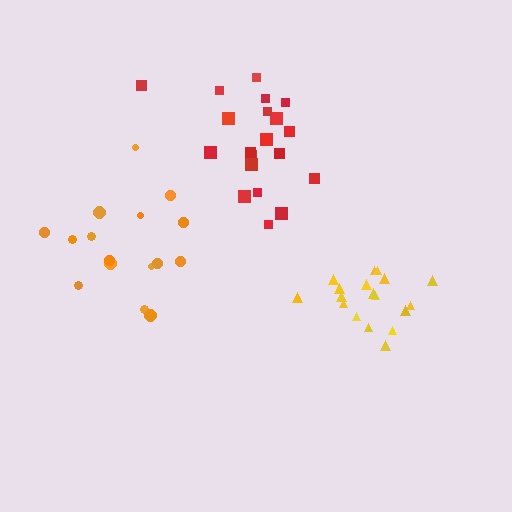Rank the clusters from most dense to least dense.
yellow, red, orange.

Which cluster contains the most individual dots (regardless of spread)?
Red (20).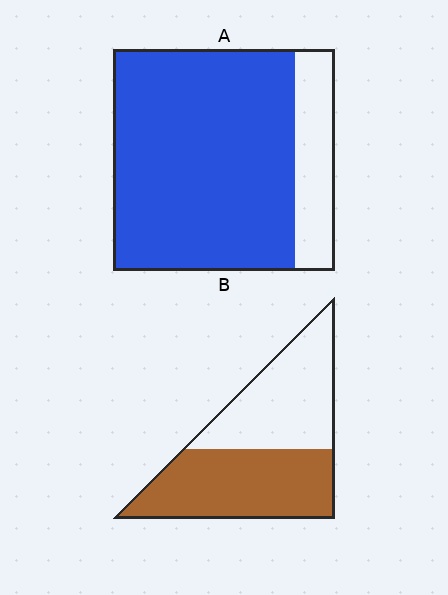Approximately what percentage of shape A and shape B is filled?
A is approximately 80% and B is approximately 55%.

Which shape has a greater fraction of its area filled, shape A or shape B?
Shape A.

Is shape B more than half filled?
Roughly half.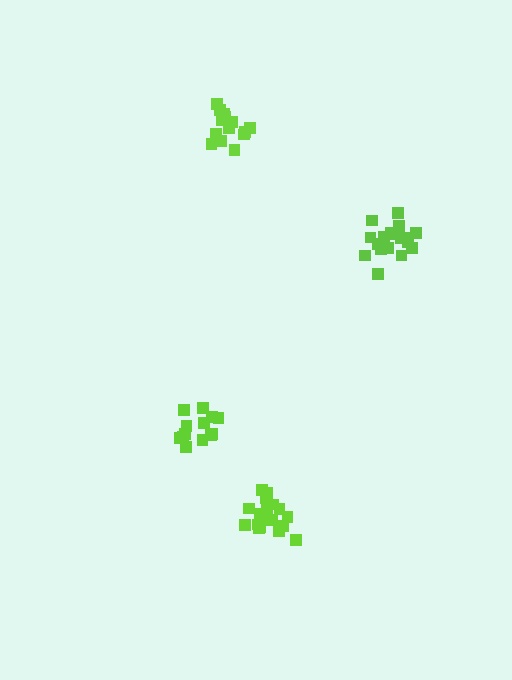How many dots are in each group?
Group 1: 15 dots, Group 2: 13 dots, Group 3: 18 dots, Group 4: 19 dots (65 total).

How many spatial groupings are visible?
There are 4 spatial groupings.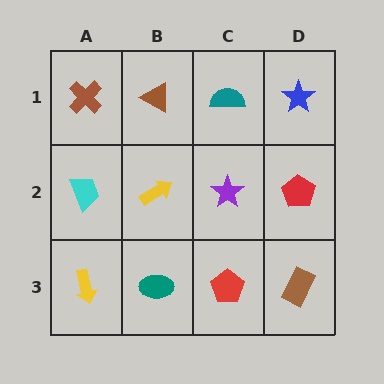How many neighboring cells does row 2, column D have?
3.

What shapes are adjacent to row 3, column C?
A purple star (row 2, column C), a teal ellipse (row 3, column B), a brown rectangle (row 3, column D).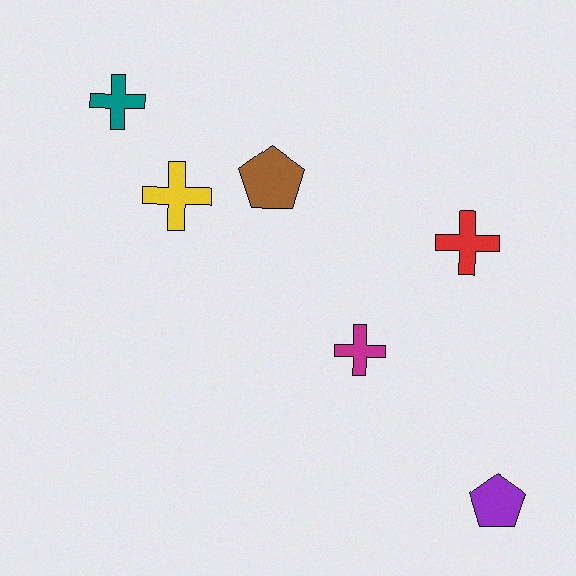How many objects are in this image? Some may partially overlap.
There are 6 objects.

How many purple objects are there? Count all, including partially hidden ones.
There is 1 purple object.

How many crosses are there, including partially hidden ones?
There are 4 crosses.